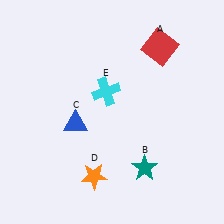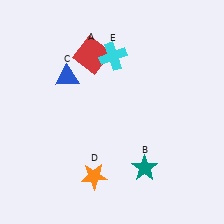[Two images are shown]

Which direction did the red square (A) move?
The red square (A) moved left.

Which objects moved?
The objects that moved are: the red square (A), the blue triangle (C), the cyan cross (E).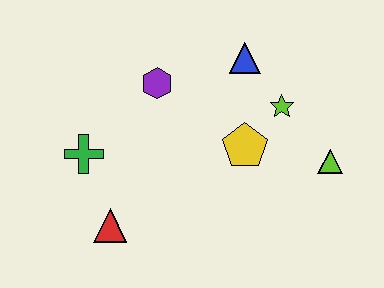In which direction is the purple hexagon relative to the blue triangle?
The purple hexagon is to the left of the blue triangle.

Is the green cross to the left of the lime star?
Yes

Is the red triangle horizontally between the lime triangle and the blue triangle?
No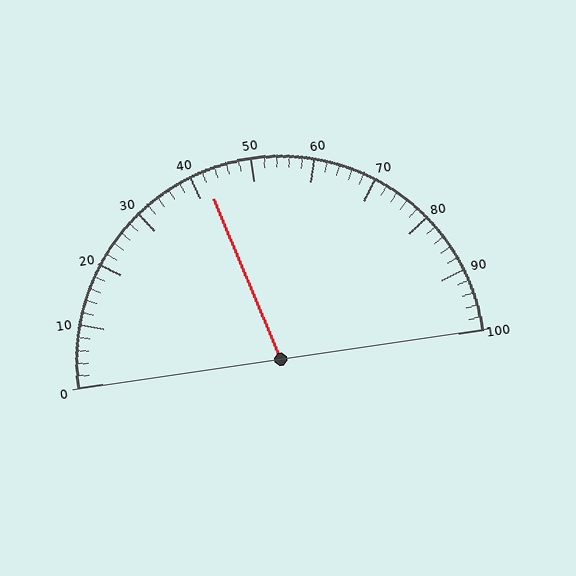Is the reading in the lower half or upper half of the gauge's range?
The reading is in the lower half of the range (0 to 100).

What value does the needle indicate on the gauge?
The needle indicates approximately 42.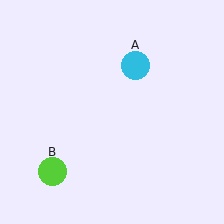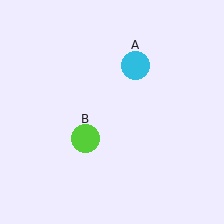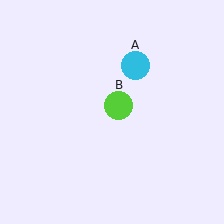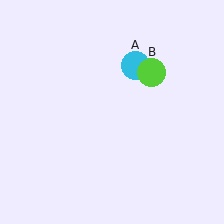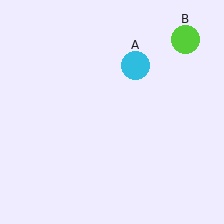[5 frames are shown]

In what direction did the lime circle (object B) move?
The lime circle (object B) moved up and to the right.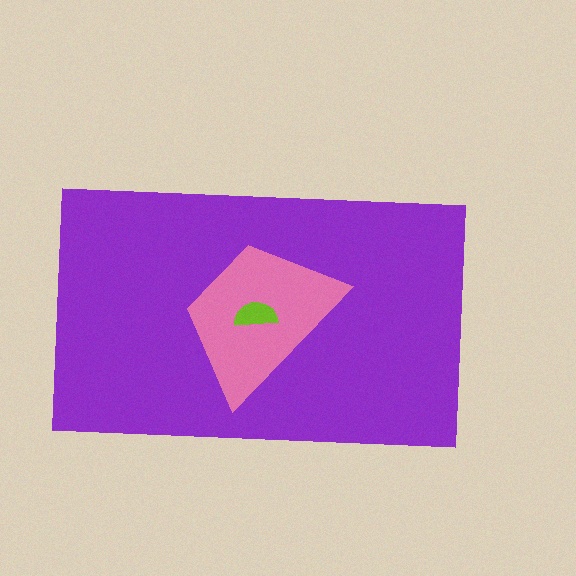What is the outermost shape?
The purple rectangle.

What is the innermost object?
The lime semicircle.